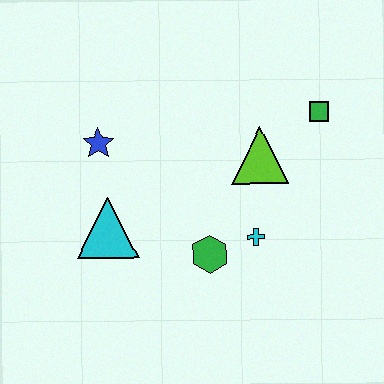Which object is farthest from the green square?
The cyan triangle is farthest from the green square.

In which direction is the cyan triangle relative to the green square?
The cyan triangle is to the left of the green square.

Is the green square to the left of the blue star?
No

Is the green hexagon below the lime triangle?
Yes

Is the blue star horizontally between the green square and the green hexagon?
No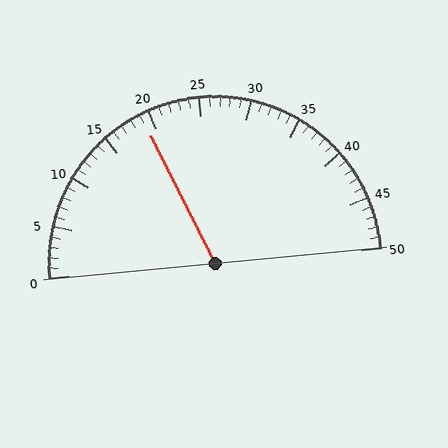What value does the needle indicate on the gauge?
The needle indicates approximately 19.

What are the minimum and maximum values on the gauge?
The gauge ranges from 0 to 50.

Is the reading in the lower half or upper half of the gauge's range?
The reading is in the lower half of the range (0 to 50).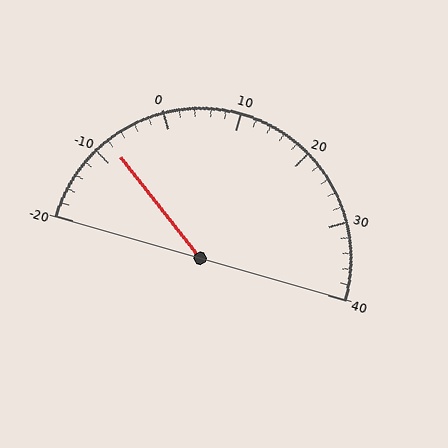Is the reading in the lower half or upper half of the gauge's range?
The reading is in the lower half of the range (-20 to 40).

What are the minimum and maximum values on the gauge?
The gauge ranges from -20 to 40.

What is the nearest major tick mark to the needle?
The nearest major tick mark is -10.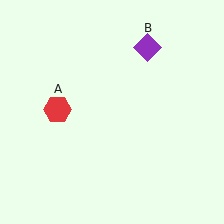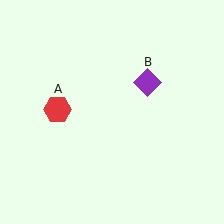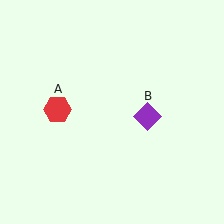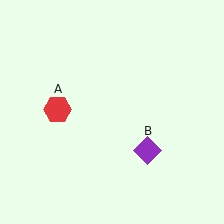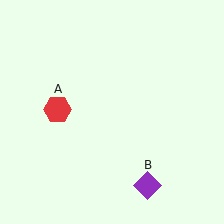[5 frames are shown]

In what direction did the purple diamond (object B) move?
The purple diamond (object B) moved down.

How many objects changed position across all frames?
1 object changed position: purple diamond (object B).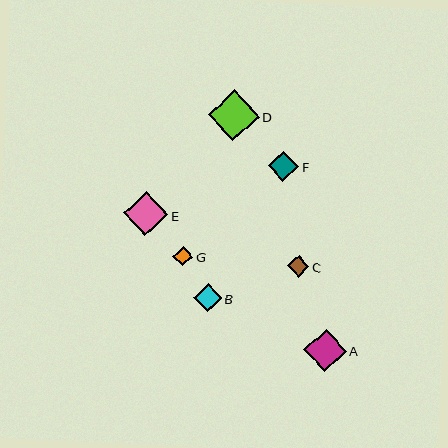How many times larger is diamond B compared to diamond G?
Diamond B is approximately 1.4 times the size of diamond G.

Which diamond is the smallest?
Diamond G is the smallest with a size of approximately 20 pixels.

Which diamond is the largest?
Diamond D is the largest with a size of approximately 51 pixels.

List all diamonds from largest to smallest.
From largest to smallest: D, E, A, F, B, C, G.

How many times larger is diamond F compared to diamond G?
Diamond F is approximately 1.5 times the size of diamond G.